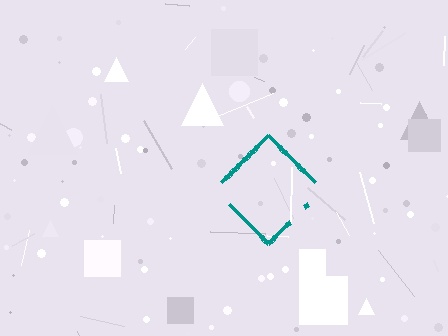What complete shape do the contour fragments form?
The contour fragments form a diamond.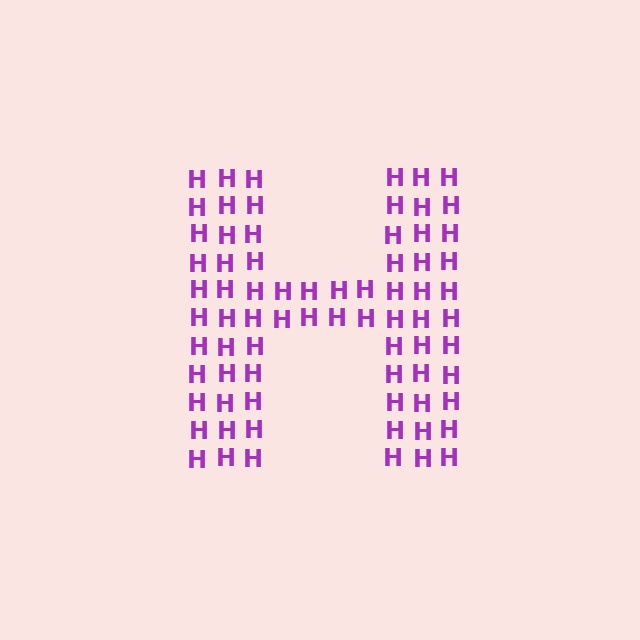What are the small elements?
The small elements are letter H's.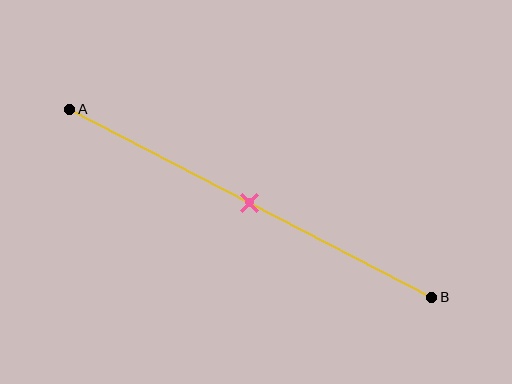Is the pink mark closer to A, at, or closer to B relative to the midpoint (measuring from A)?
The pink mark is approximately at the midpoint of segment AB.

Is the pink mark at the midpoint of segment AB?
Yes, the mark is approximately at the midpoint.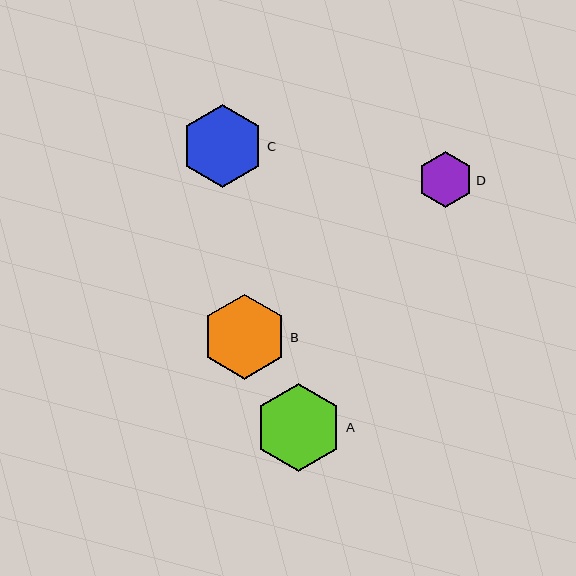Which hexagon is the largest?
Hexagon A is the largest with a size of approximately 89 pixels.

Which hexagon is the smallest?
Hexagon D is the smallest with a size of approximately 56 pixels.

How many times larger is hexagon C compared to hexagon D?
Hexagon C is approximately 1.5 times the size of hexagon D.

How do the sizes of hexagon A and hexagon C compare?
Hexagon A and hexagon C are approximately the same size.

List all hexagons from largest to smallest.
From largest to smallest: A, B, C, D.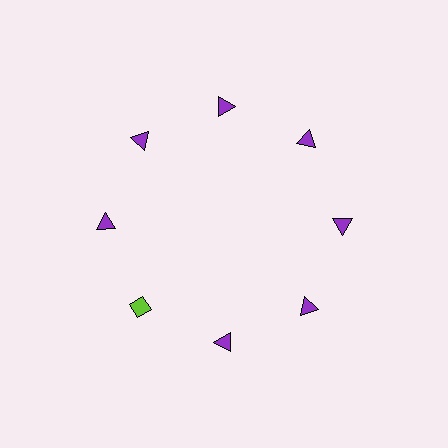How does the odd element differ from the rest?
It differs in both color (lime instead of purple) and shape (diamond instead of triangle).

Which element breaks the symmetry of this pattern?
The lime diamond at roughly the 8 o'clock position breaks the symmetry. All other shapes are purple triangles.